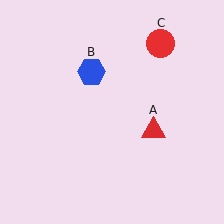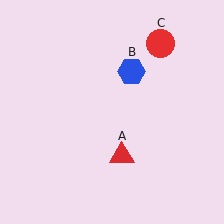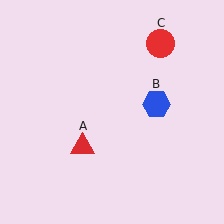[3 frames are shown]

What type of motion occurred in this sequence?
The red triangle (object A), blue hexagon (object B) rotated clockwise around the center of the scene.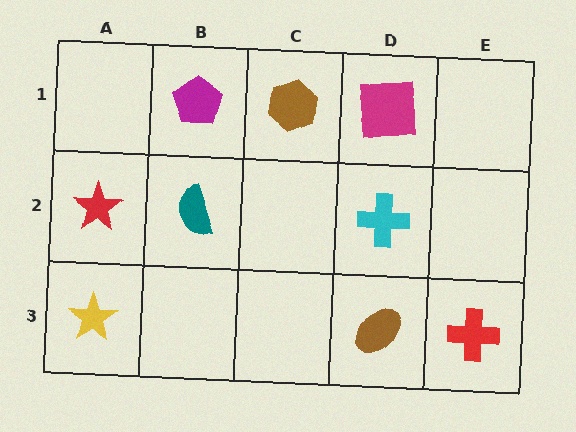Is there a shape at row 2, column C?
No, that cell is empty.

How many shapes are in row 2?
3 shapes.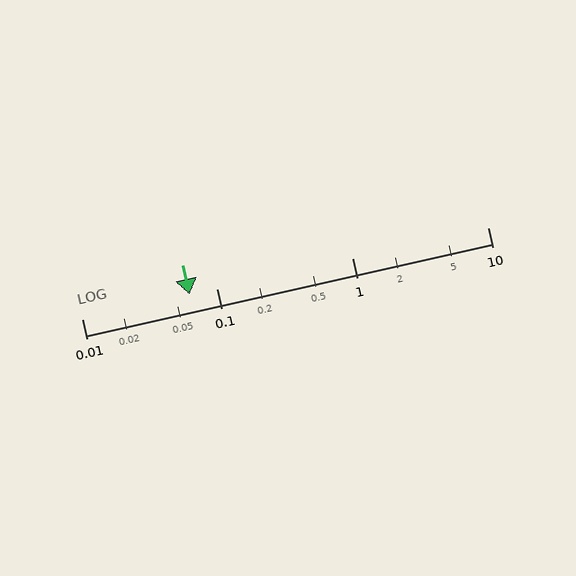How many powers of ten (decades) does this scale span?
The scale spans 3 decades, from 0.01 to 10.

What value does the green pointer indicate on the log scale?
The pointer indicates approximately 0.063.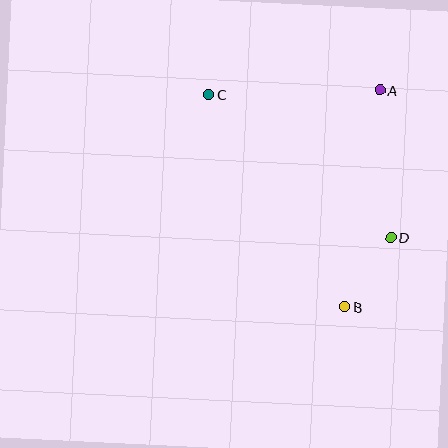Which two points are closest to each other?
Points B and D are closest to each other.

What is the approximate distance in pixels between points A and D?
The distance between A and D is approximately 148 pixels.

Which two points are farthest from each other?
Points B and C are farthest from each other.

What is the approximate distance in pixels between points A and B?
The distance between A and B is approximately 220 pixels.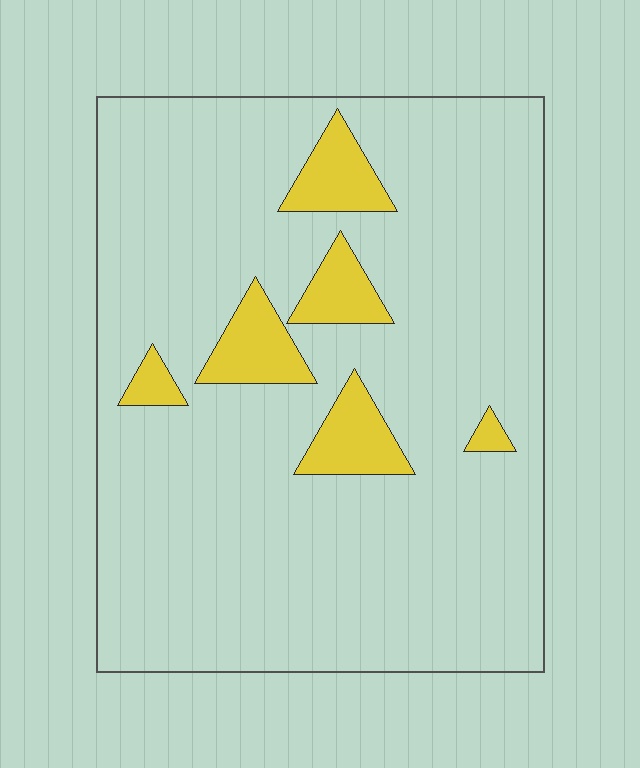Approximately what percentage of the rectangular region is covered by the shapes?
Approximately 10%.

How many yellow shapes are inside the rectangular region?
6.